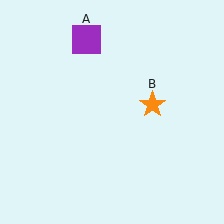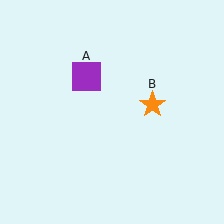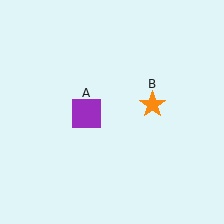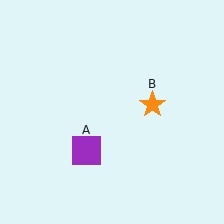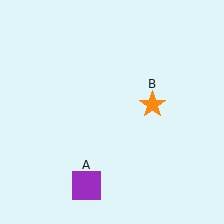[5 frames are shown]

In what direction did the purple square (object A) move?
The purple square (object A) moved down.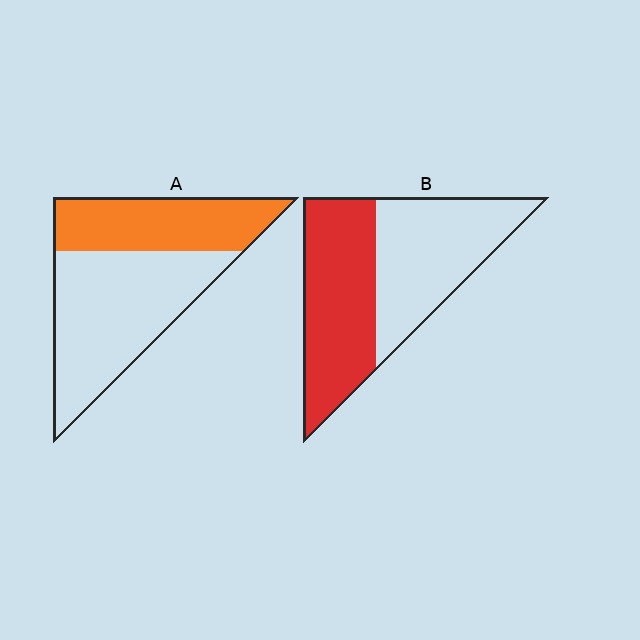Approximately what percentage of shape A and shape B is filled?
A is approximately 40% and B is approximately 50%.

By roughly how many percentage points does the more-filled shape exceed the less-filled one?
By roughly 10 percentage points (B over A).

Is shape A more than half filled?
No.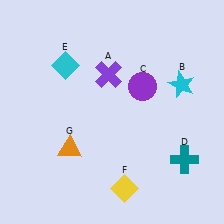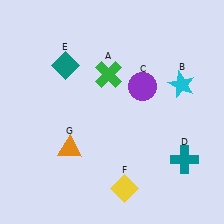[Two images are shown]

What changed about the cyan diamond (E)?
In Image 1, E is cyan. In Image 2, it changed to teal.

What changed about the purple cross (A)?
In Image 1, A is purple. In Image 2, it changed to green.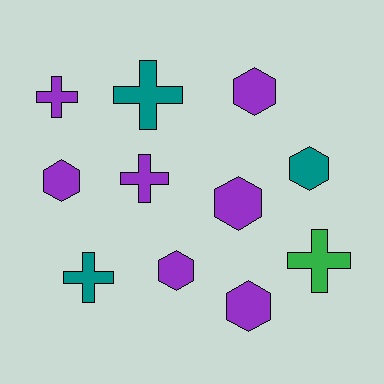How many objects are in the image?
There are 11 objects.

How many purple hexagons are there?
There are 5 purple hexagons.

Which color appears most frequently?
Purple, with 7 objects.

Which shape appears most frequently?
Hexagon, with 6 objects.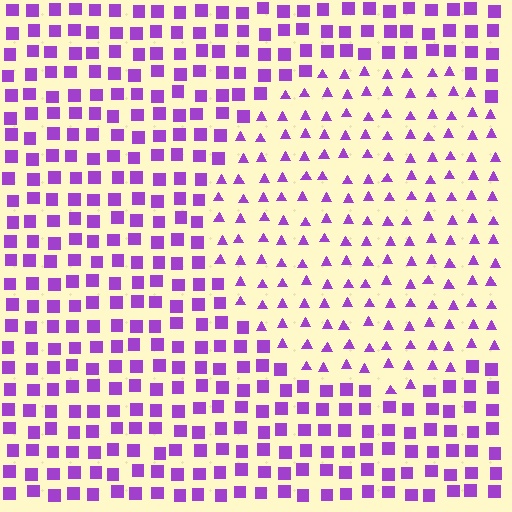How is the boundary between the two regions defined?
The boundary is defined by a change in element shape: triangles inside vs. squares outside. All elements share the same color and spacing.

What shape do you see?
I see a circle.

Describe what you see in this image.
The image is filled with small purple elements arranged in a uniform grid. A circle-shaped region contains triangles, while the surrounding area contains squares. The boundary is defined purely by the change in element shape.